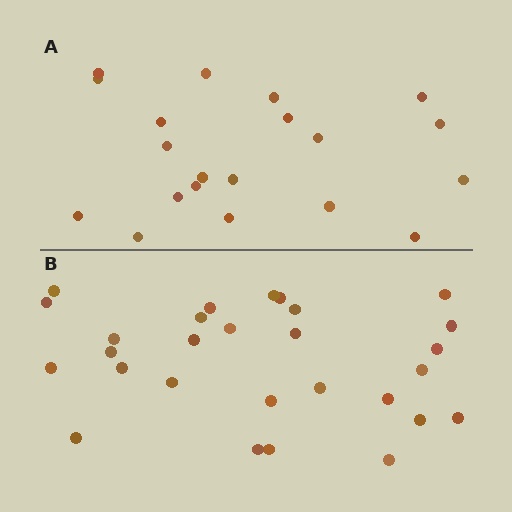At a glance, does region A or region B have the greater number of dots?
Region B (the bottom region) has more dots.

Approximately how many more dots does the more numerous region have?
Region B has roughly 8 or so more dots than region A.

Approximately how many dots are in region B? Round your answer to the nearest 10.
About 30 dots. (The exact count is 28, which rounds to 30.)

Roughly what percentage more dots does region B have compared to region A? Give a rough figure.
About 40% more.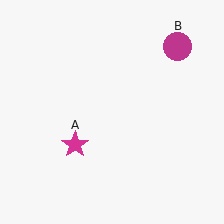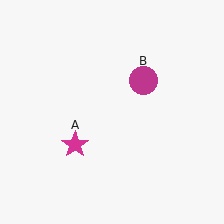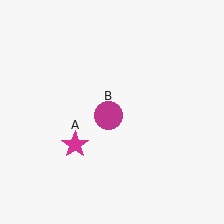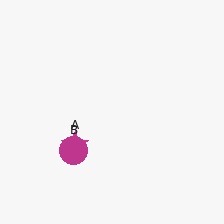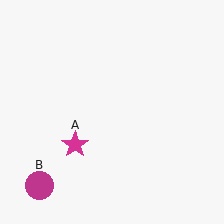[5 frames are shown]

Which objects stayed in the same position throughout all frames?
Magenta star (object A) remained stationary.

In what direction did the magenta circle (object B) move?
The magenta circle (object B) moved down and to the left.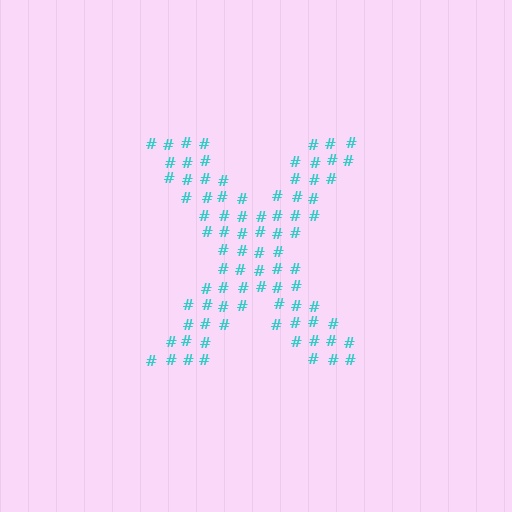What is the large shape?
The large shape is the letter X.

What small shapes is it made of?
It is made of small hash symbols.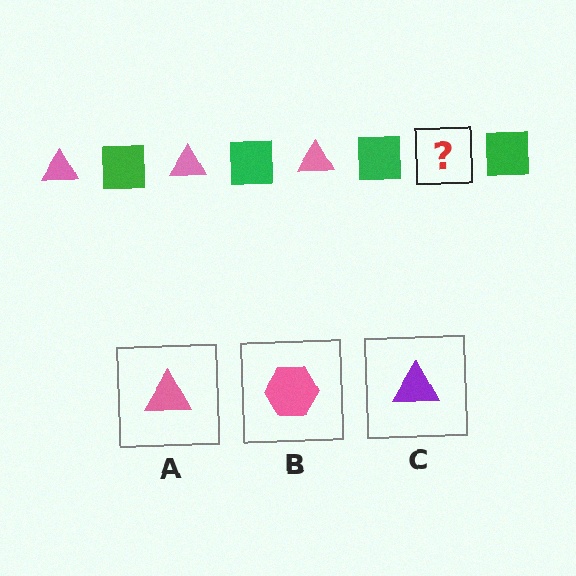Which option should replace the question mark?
Option A.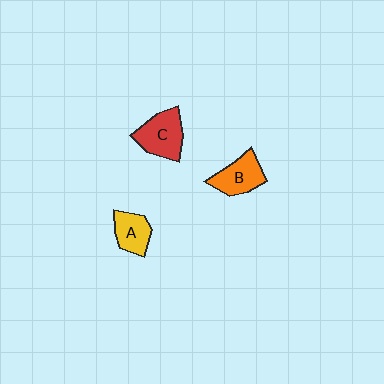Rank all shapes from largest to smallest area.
From largest to smallest: C (red), B (orange), A (yellow).